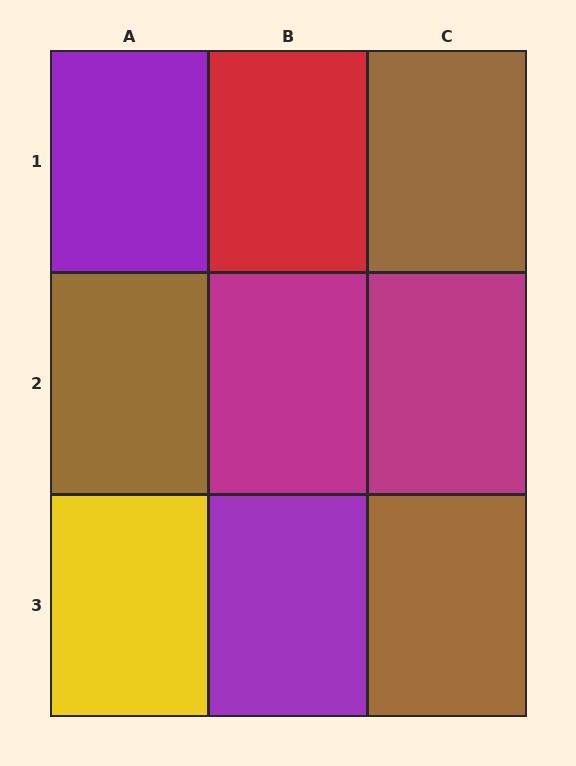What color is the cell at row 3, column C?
Brown.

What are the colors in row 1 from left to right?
Purple, red, brown.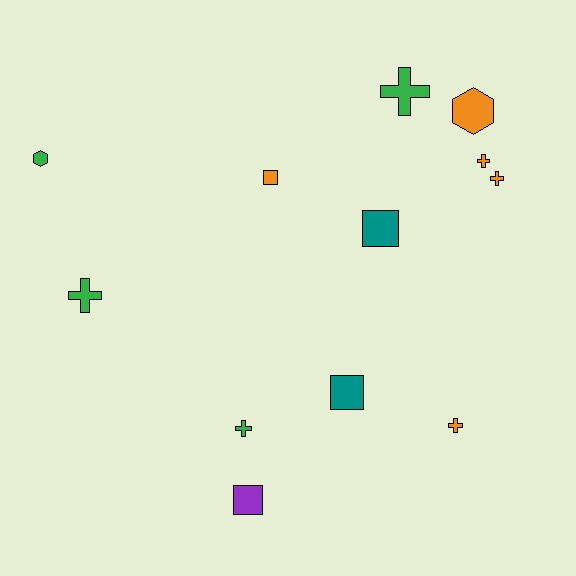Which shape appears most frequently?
Cross, with 6 objects.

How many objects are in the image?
There are 12 objects.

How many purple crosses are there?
There are no purple crosses.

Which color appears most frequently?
Orange, with 5 objects.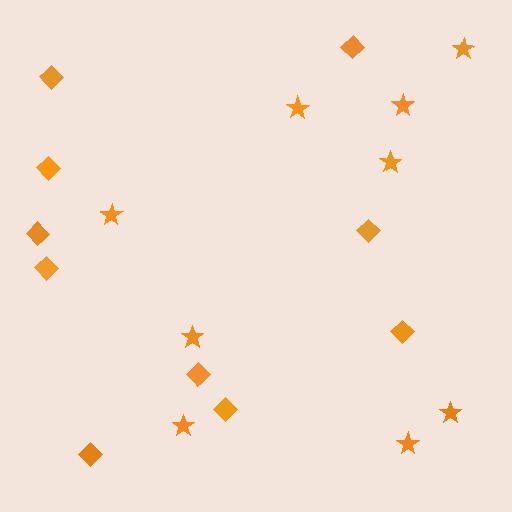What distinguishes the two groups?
There are 2 groups: one group of stars (9) and one group of diamonds (10).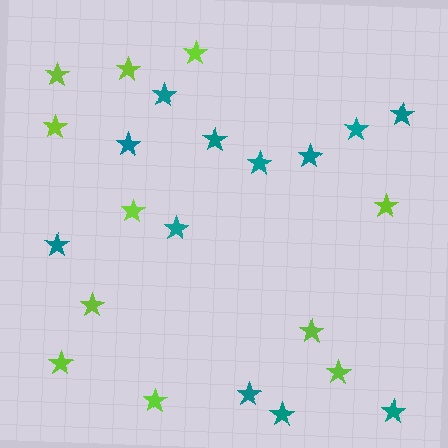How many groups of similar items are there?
There are 2 groups: one group of lime stars (11) and one group of teal stars (12).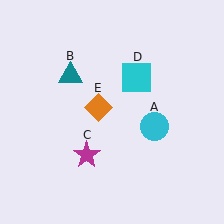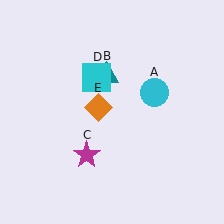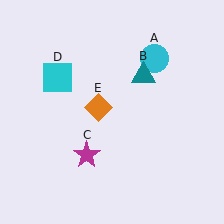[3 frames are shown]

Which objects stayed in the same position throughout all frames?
Magenta star (object C) and orange diamond (object E) remained stationary.